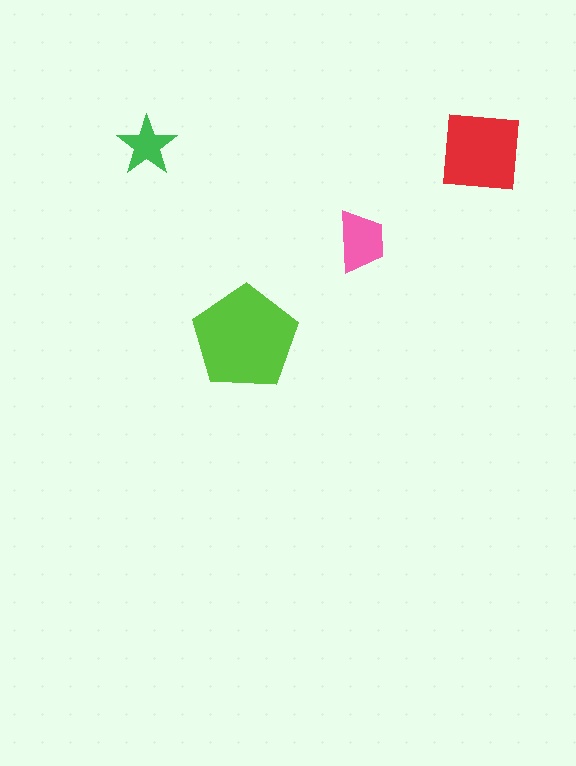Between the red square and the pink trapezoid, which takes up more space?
The red square.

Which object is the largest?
The lime pentagon.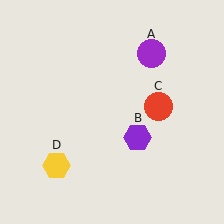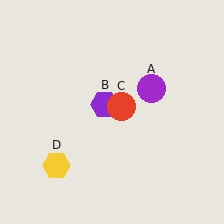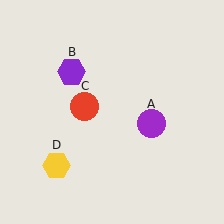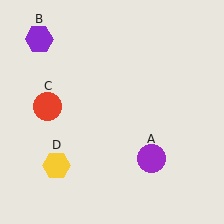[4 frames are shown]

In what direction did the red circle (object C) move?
The red circle (object C) moved left.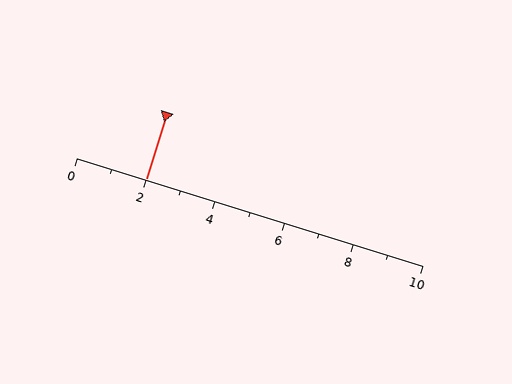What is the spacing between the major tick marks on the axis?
The major ticks are spaced 2 apart.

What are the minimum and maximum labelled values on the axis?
The axis runs from 0 to 10.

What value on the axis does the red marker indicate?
The marker indicates approximately 2.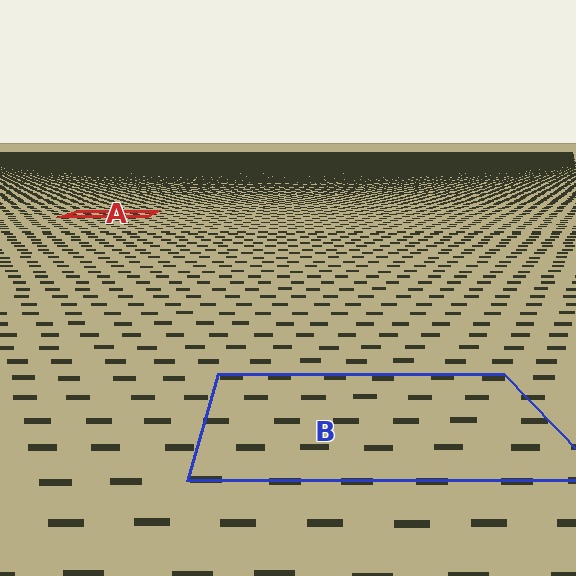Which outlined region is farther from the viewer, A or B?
Region A is farther from the viewer — the texture elements inside it appear smaller and more densely packed.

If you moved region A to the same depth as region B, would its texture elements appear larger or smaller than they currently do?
They would appear larger. At a closer depth, the same texture elements are projected at a bigger on-screen size.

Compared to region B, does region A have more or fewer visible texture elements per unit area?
Region A has more texture elements per unit area — they are packed more densely because it is farther away.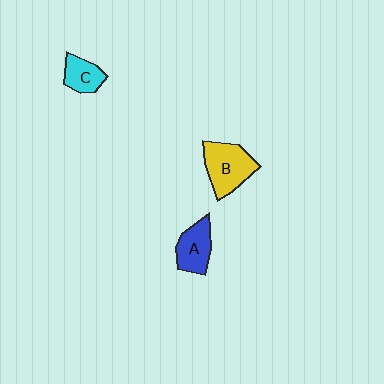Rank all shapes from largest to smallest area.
From largest to smallest: B (yellow), A (blue), C (cyan).